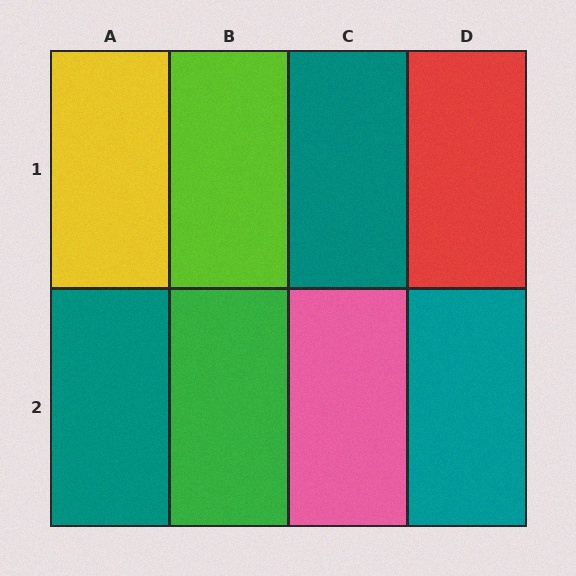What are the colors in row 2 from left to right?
Teal, green, pink, teal.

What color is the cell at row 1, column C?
Teal.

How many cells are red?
1 cell is red.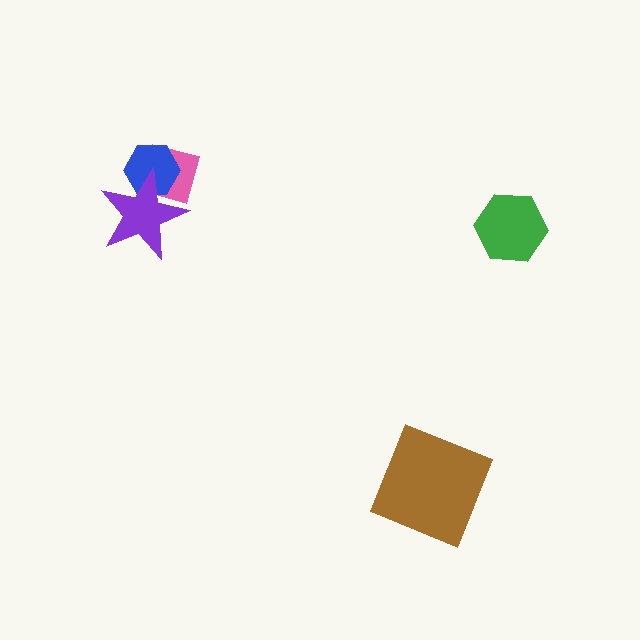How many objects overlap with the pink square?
2 objects overlap with the pink square.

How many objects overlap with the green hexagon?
0 objects overlap with the green hexagon.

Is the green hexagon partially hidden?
No, no other shape covers it.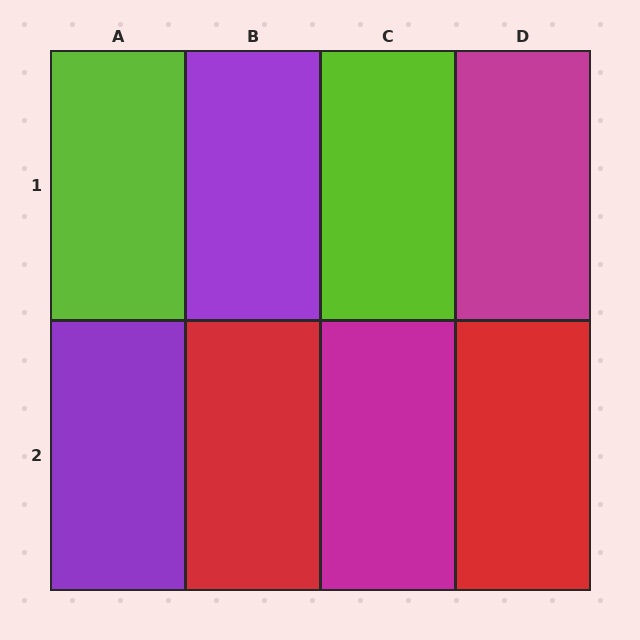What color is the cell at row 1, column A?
Lime.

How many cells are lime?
2 cells are lime.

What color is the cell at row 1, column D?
Magenta.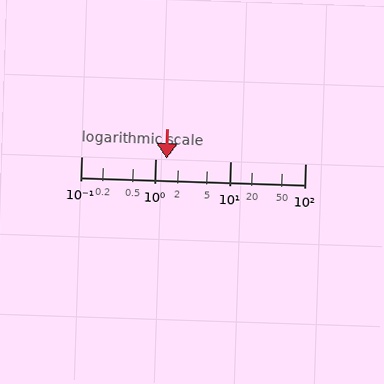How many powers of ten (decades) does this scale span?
The scale spans 3 decades, from 0.1 to 100.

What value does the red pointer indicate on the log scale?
The pointer indicates approximately 1.4.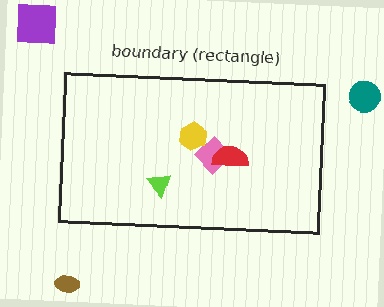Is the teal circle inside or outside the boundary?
Outside.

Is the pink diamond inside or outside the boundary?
Inside.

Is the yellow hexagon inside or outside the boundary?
Inside.